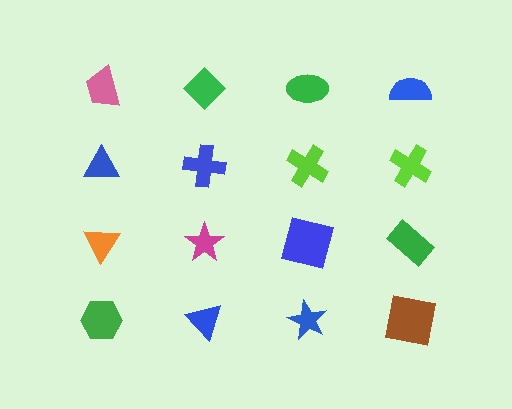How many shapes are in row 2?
4 shapes.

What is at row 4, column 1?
A green hexagon.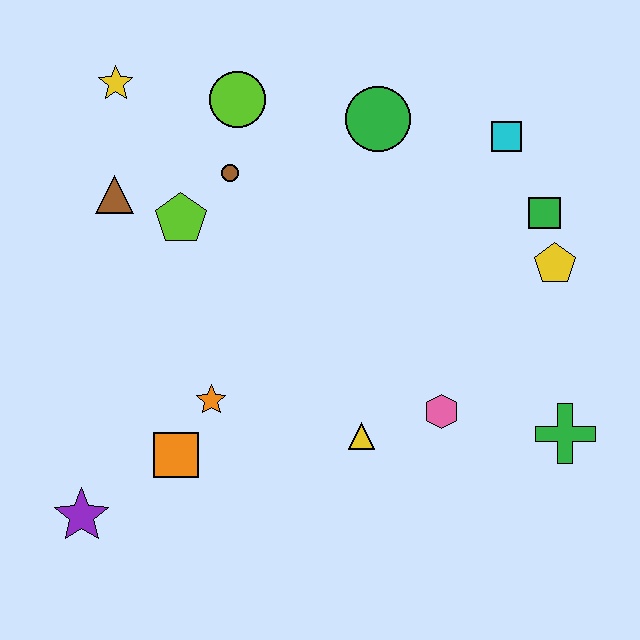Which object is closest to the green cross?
The pink hexagon is closest to the green cross.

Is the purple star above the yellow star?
No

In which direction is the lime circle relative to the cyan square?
The lime circle is to the left of the cyan square.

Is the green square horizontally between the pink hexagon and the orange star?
No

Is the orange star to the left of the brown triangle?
No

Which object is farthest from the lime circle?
The green cross is farthest from the lime circle.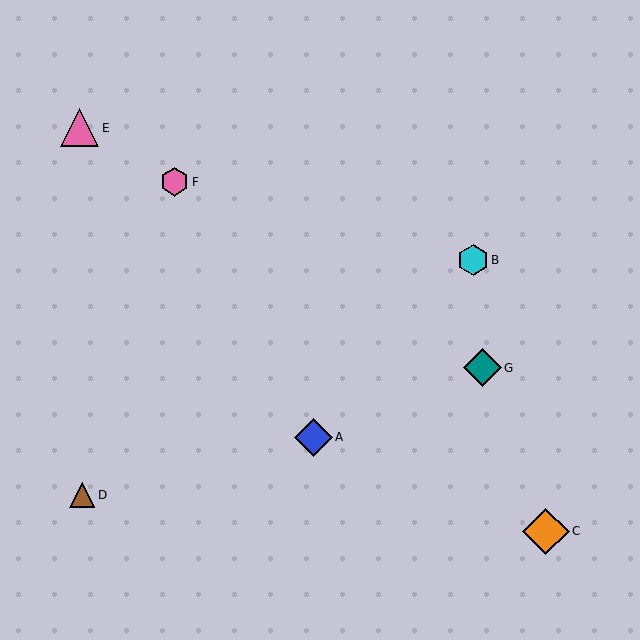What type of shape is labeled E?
Shape E is a pink triangle.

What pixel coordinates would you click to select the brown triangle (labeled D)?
Click at (82, 495) to select the brown triangle D.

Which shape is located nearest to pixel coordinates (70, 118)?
The pink triangle (labeled E) at (80, 128) is nearest to that location.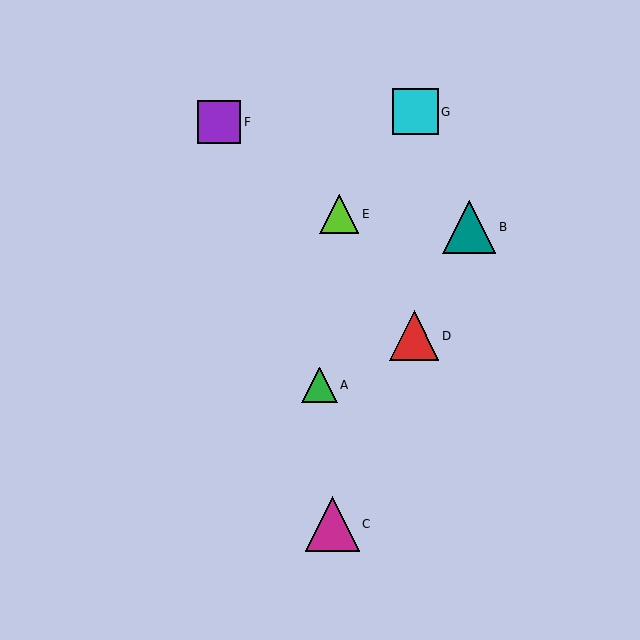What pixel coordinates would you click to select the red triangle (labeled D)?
Click at (414, 336) to select the red triangle D.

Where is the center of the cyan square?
The center of the cyan square is at (415, 112).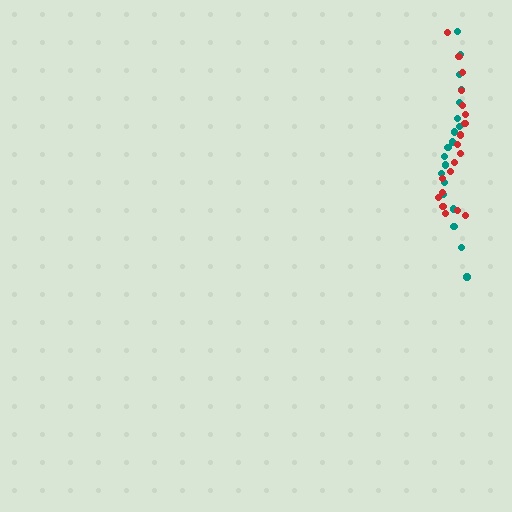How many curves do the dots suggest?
There are 2 distinct paths.